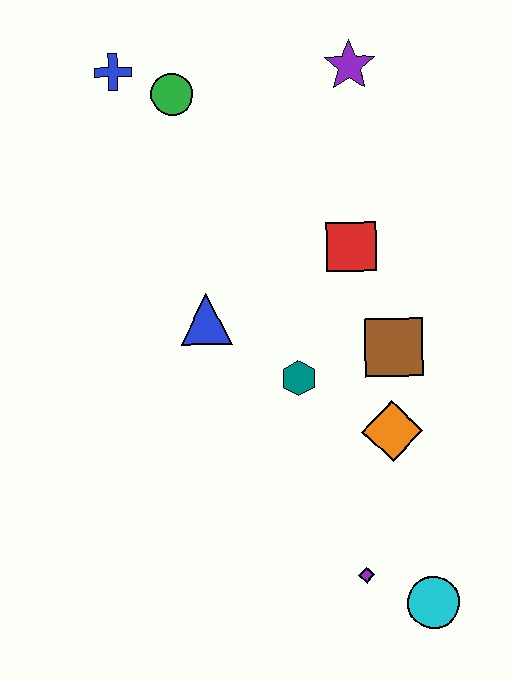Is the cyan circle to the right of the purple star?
Yes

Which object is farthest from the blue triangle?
The cyan circle is farthest from the blue triangle.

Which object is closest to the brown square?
The orange diamond is closest to the brown square.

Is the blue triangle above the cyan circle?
Yes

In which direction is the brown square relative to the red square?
The brown square is below the red square.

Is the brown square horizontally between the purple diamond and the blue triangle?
No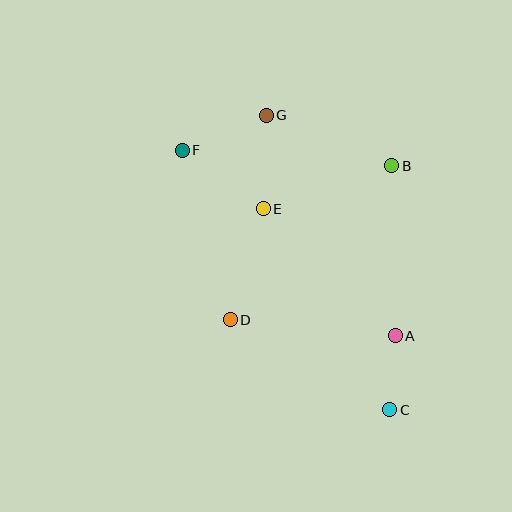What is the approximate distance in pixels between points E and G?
The distance between E and G is approximately 93 pixels.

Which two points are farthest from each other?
Points C and F are farthest from each other.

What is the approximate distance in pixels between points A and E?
The distance between A and E is approximately 183 pixels.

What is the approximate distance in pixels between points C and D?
The distance between C and D is approximately 183 pixels.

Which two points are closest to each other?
Points A and C are closest to each other.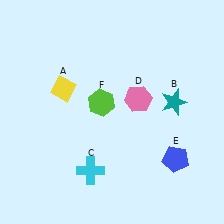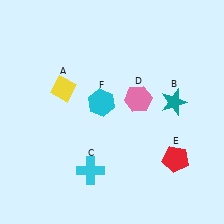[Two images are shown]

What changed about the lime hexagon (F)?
In Image 1, F is lime. In Image 2, it changed to cyan.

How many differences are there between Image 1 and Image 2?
There are 2 differences between the two images.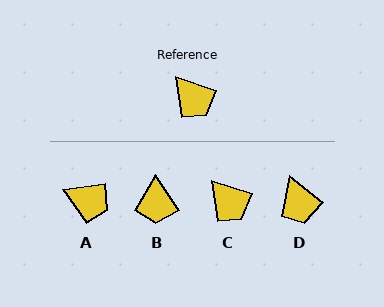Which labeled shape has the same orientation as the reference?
C.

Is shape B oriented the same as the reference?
No, it is off by about 37 degrees.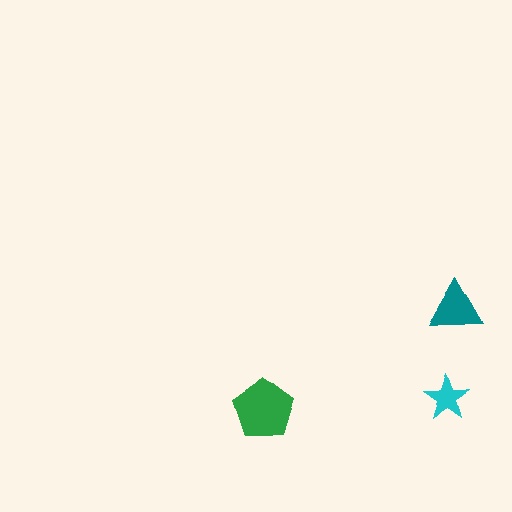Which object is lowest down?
The green pentagon is bottommost.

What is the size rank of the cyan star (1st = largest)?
3rd.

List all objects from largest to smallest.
The green pentagon, the teal triangle, the cyan star.